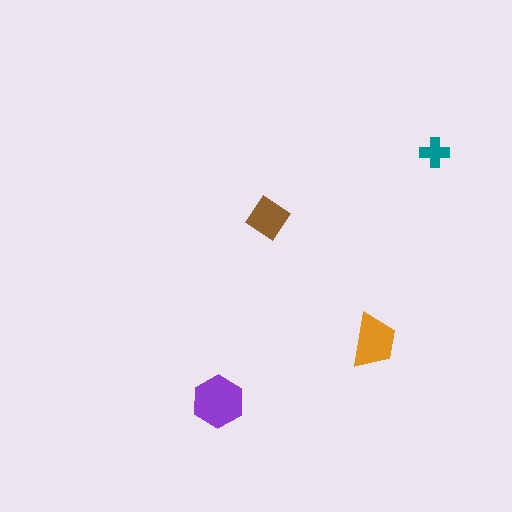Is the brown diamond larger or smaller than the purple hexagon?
Smaller.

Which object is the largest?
The purple hexagon.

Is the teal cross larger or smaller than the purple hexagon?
Smaller.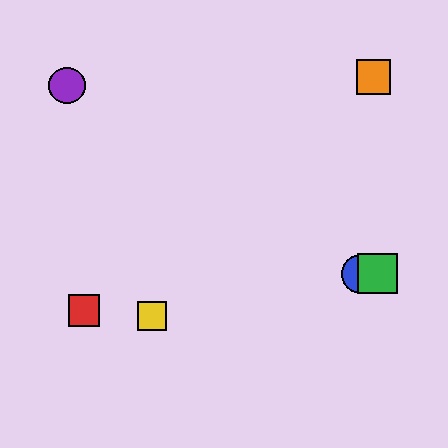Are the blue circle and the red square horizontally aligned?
No, the blue circle is at y≈274 and the red square is at y≈310.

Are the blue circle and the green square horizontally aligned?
Yes, both are at y≈274.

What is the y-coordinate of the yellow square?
The yellow square is at y≈316.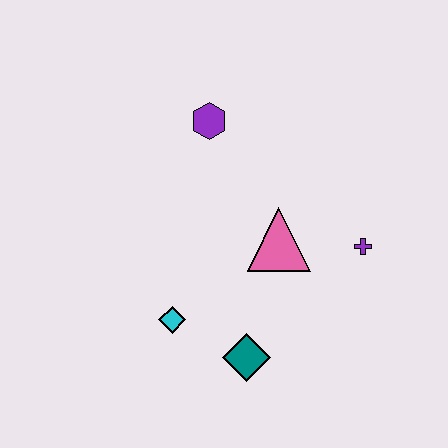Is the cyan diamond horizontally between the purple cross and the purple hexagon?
No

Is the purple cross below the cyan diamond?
No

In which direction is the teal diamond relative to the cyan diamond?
The teal diamond is to the right of the cyan diamond.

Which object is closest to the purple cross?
The pink triangle is closest to the purple cross.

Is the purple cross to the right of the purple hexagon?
Yes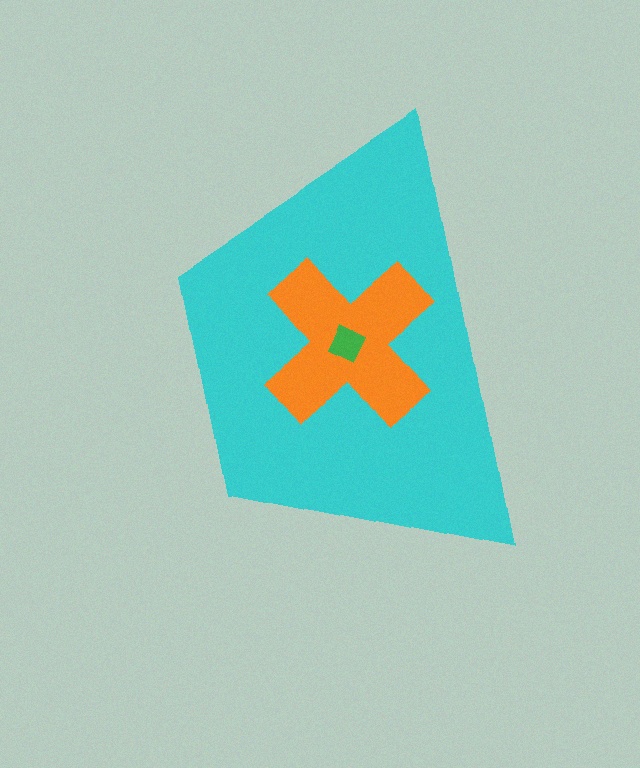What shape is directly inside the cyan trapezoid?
The orange cross.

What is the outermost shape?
The cyan trapezoid.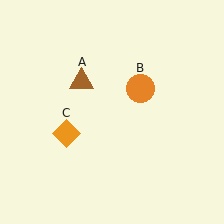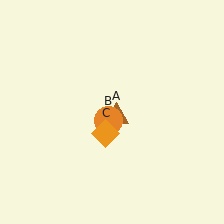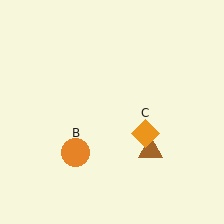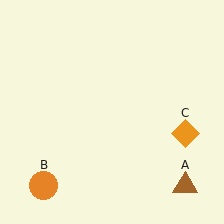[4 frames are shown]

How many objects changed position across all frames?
3 objects changed position: brown triangle (object A), orange circle (object B), orange diamond (object C).